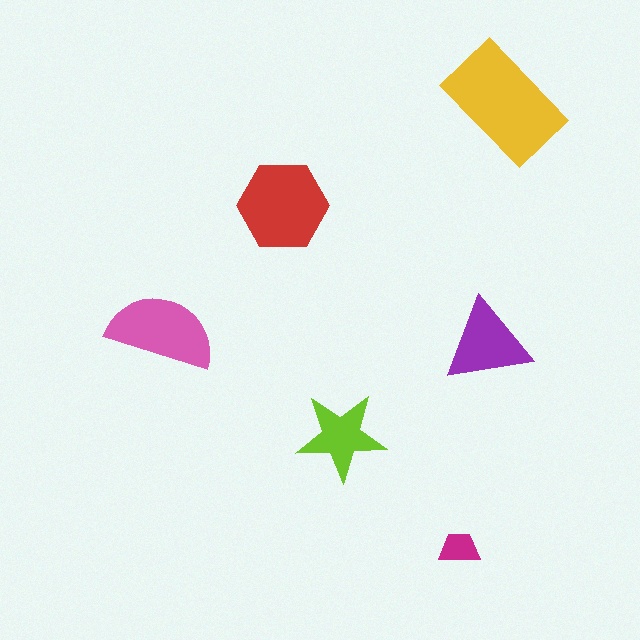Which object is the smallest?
The magenta trapezoid.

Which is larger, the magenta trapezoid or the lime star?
The lime star.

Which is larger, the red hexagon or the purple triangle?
The red hexagon.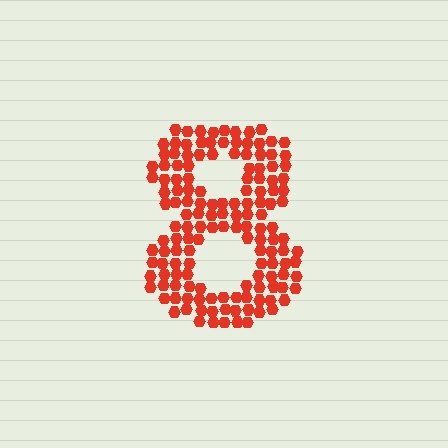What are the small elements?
The small elements are hexagons.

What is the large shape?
The large shape is the digit 8.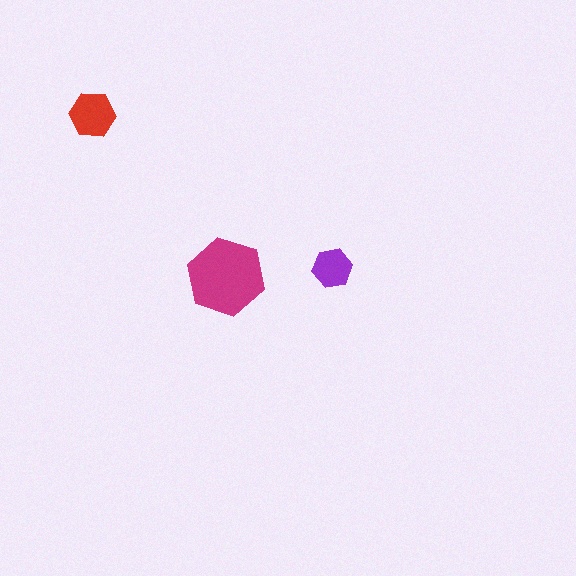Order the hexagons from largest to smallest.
the magenta one, the red one, the purple one.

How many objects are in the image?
There are 3 objects in the image.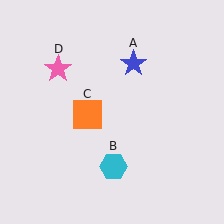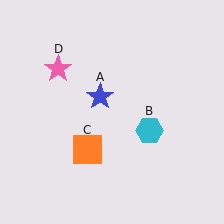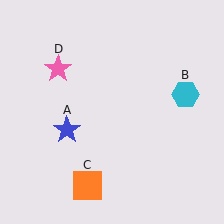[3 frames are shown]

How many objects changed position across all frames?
3 objects changed position: blue star (object A), cyan hexagon (object B), orange square (object C).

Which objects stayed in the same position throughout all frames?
Pink star (object D) remained stationary.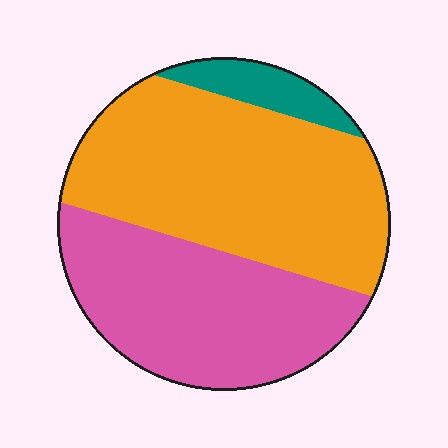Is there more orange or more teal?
Orange.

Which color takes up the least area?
Teal, at roughly 10%.